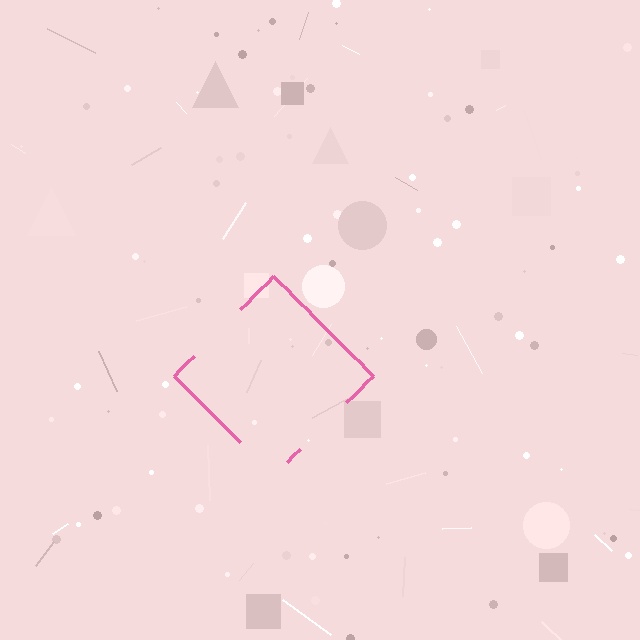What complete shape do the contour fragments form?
The contour fragments form a diamond.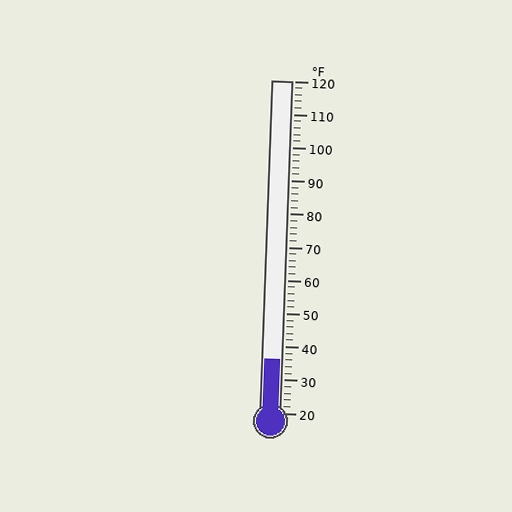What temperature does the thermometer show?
The thermometer shows approximately 36°F.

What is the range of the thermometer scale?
The thermometer scale ranges from 20°F to 120°F.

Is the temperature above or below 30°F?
The temperature is above 30°F.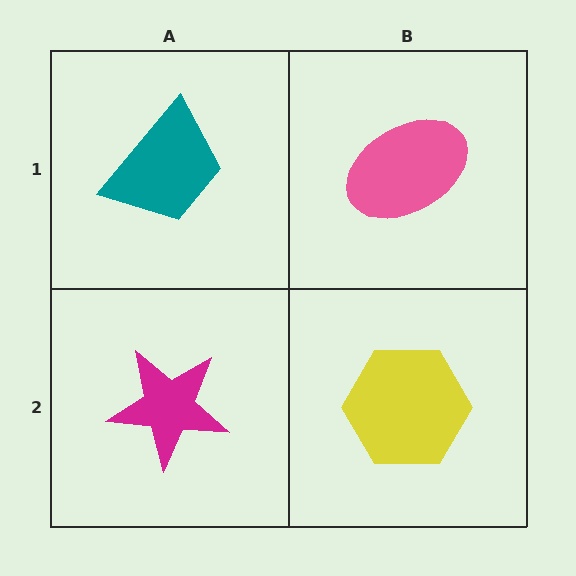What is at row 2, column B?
A yellow hexagon.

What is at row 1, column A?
A teal trapezoid.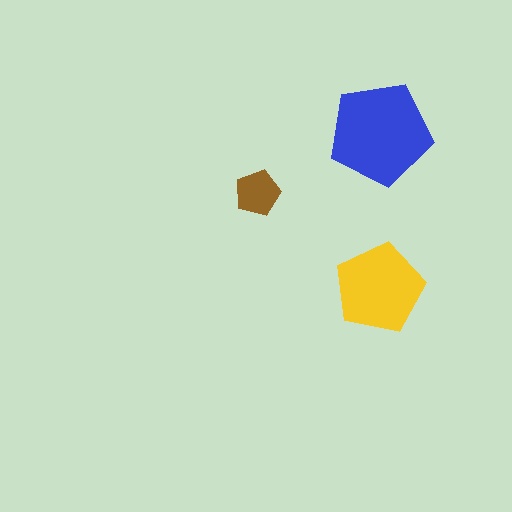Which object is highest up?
The blue pentagon is topmost.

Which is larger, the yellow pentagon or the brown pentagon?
The yellow one.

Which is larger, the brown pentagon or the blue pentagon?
The blue one.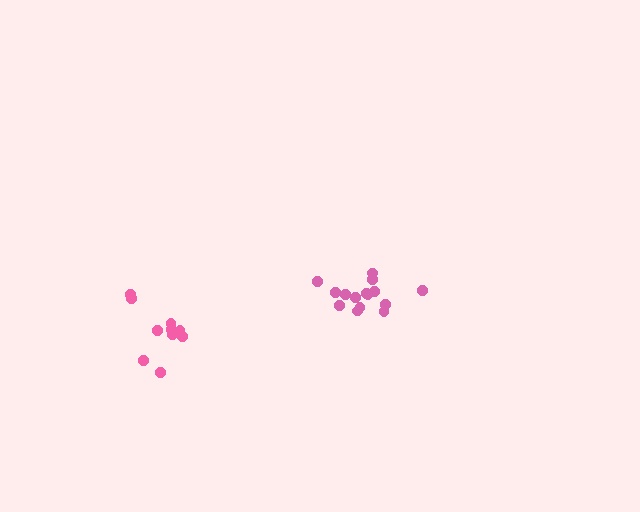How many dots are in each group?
Group 1: 10 dots, Group 2: 15 dots (25 total).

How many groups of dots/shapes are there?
There are 2 groups.